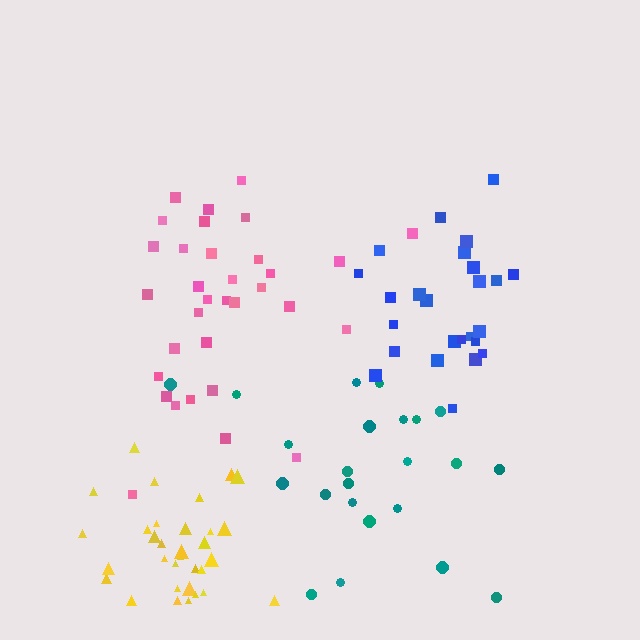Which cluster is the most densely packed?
Yellow.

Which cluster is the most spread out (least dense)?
Teal.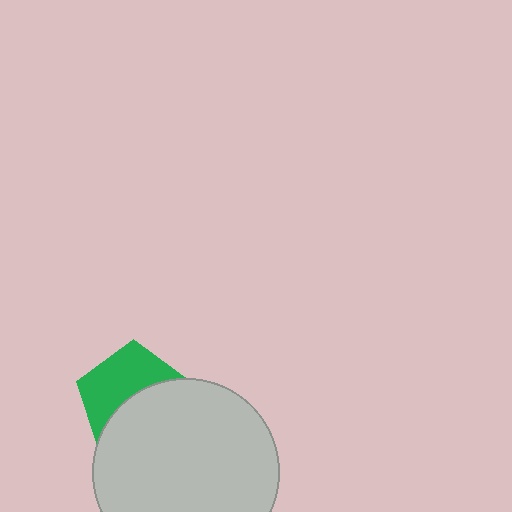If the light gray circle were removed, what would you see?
You would see the complete green pentagon.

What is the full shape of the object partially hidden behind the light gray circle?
The partially hidden object is a green pentagon.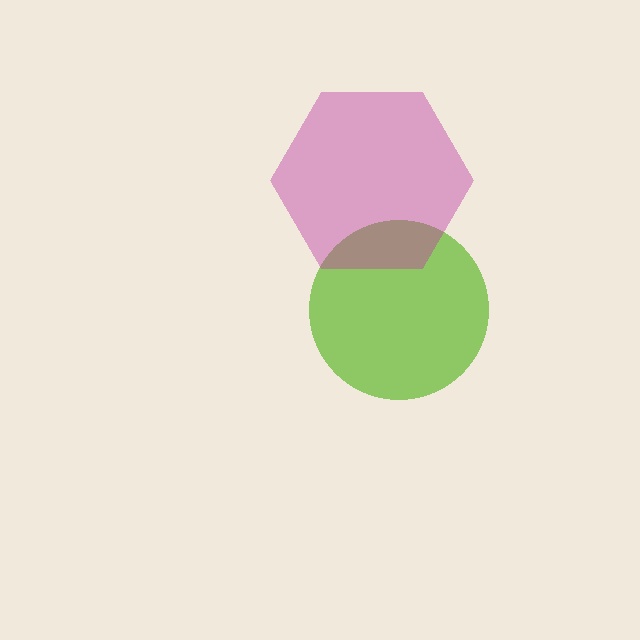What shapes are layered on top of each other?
The layered shapes are: a lime circle, a magenta hexagon.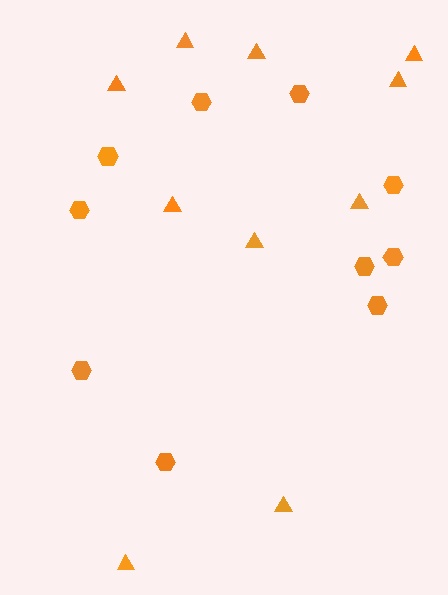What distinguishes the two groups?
There are 2 groups: one group of hexagons (10) and one group of triangles (10).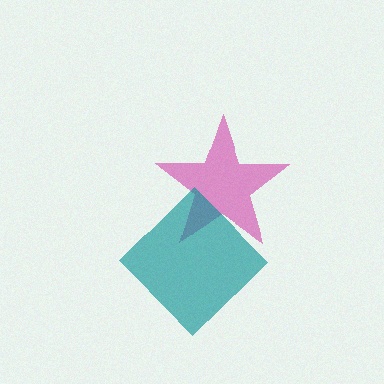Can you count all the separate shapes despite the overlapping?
Yes, there are 2 separate shapes.